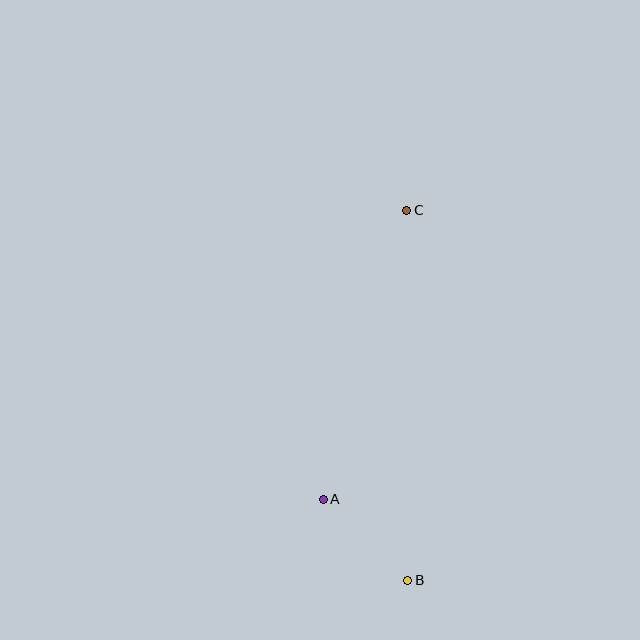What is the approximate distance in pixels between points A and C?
The distance between A and C is approximately 301 pixels.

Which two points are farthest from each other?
Points B and C are farthest from each other.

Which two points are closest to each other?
Points A and B are closest to each other.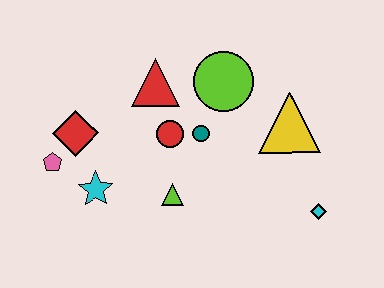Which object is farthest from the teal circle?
The pink pentagon is farthest from the teal circle.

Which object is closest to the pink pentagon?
The red diamond is closest to the pink pentagon.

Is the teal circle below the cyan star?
No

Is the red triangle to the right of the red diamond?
Yes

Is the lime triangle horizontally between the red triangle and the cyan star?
No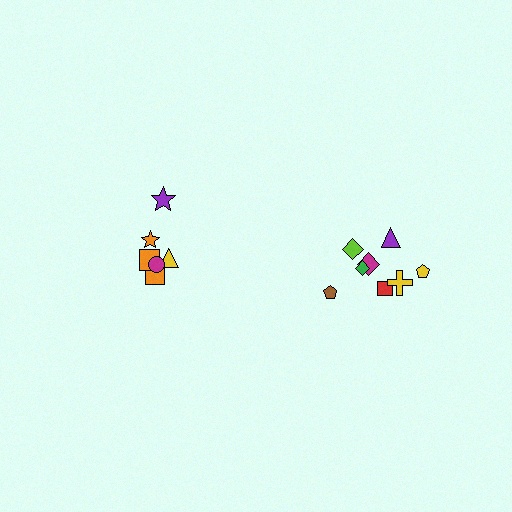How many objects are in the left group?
There are 6 objects.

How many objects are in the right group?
There are 8 objects.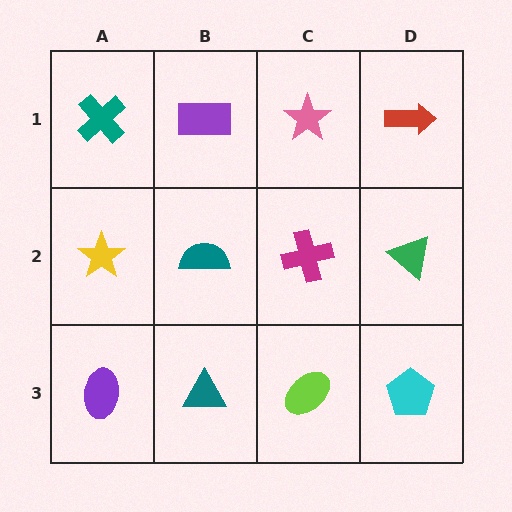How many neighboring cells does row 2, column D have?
3.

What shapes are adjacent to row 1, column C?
A magenta cross (row 2, column C), a purple rectangle (row 1, column B), a red arrow (row 1, column D).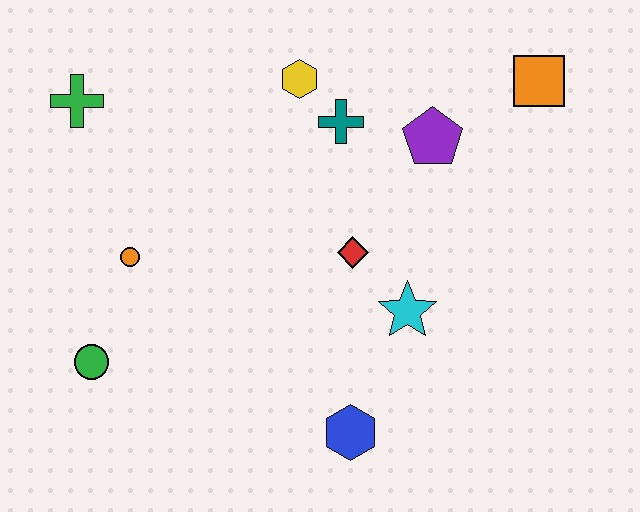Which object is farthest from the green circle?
The orange square is farthest from the green circle.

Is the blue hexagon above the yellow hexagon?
No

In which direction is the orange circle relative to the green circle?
The orange circle is above the green circle.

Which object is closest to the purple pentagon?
The teal cross is closest to the purple pentagon.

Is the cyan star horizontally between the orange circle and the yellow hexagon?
No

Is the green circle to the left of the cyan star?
Yes